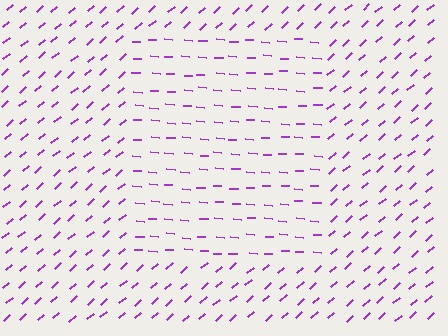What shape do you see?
I see a rectangle.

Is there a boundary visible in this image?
Yes, there is a texture boundary formed by a change in line orientation.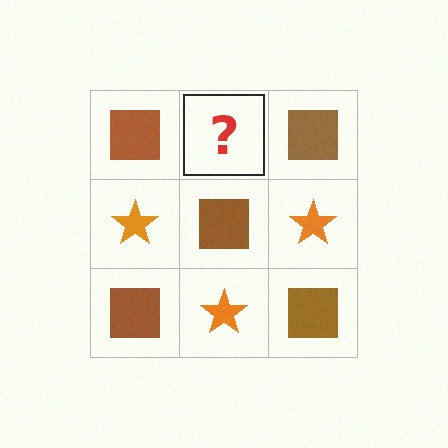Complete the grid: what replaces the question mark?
The question mark should be replaced with an orange star.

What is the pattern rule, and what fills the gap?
The rule is that it alternates brown square and orange star in a checkerboard pattern. The gap should be filled with an orange star.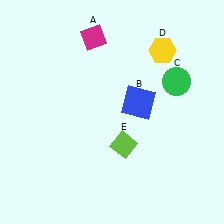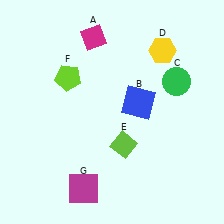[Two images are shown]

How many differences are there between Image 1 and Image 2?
There are 2 differences between the two images.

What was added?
A lime pentagon (F), a magenta square (G) were added in Image 2.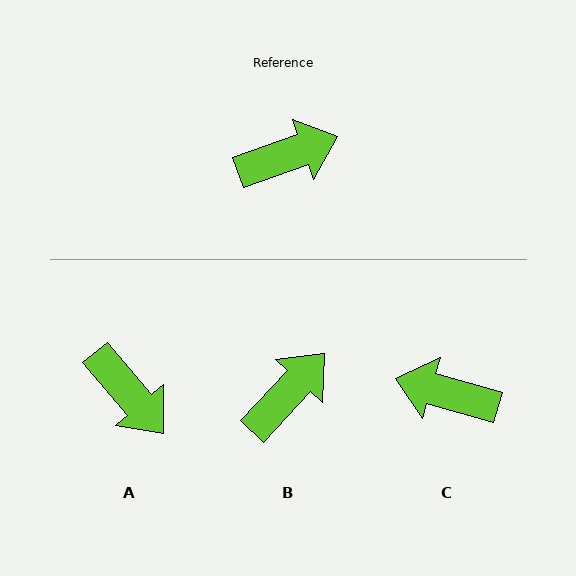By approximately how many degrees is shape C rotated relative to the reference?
Approximately 144 degrees counter-clockwise.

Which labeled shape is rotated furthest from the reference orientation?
C, about 144 degrees away.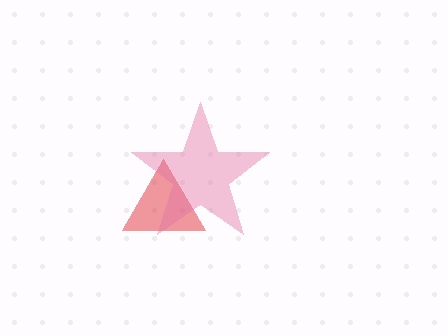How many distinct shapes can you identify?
There are 2 distinct shapes: a red triangle, a pink star.